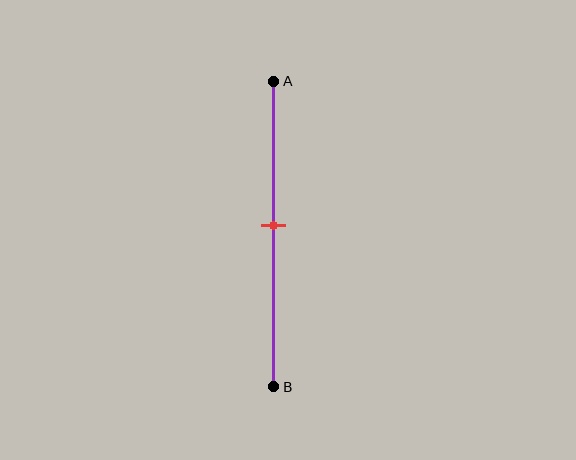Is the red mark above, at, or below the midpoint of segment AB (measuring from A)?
The red mark is approximately at the midpoint of segment AB.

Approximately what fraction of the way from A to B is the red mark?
The red mark is approximately 45% of the way from A to B.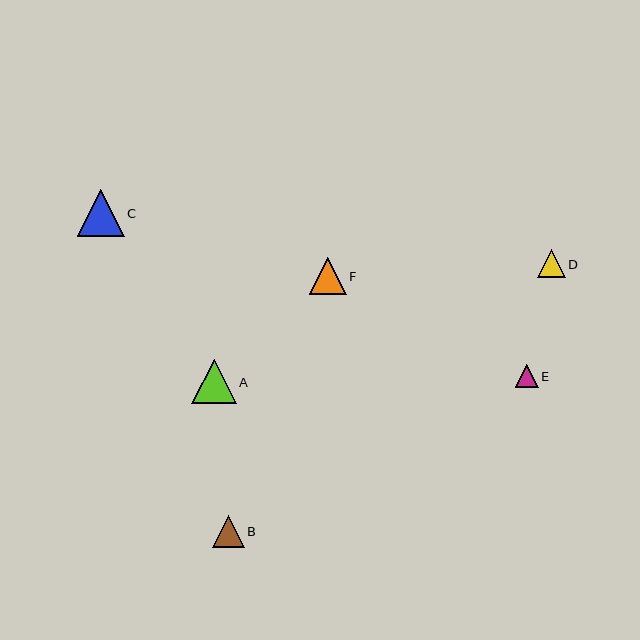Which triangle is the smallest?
Triangle E is the smallest with a size of approximately 23 pixels.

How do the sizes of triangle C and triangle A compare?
Triangle C and triangle A are approximately the same size.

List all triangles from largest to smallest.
From largest to smallest: C, A, F, B, D, E.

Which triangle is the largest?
Triangle C is the largest with a size of approximately 47 pixels.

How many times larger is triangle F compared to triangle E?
Triangle F is approximately 1.6 times the size of triangle E.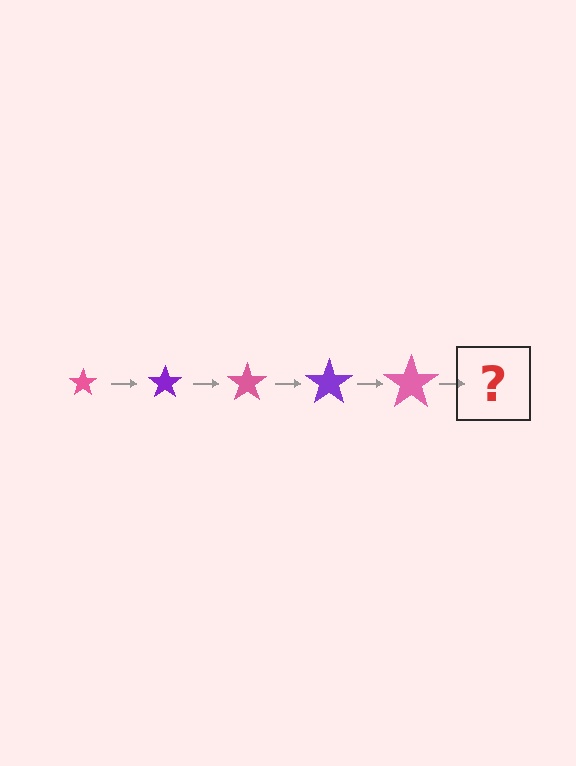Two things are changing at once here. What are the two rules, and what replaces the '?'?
The two rules are that the star grows larger each step and the color cycles through pink and purple. The '?' should be a purple star, larger than the previous one.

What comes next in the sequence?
The next element should be a purple star, larger than the previous one.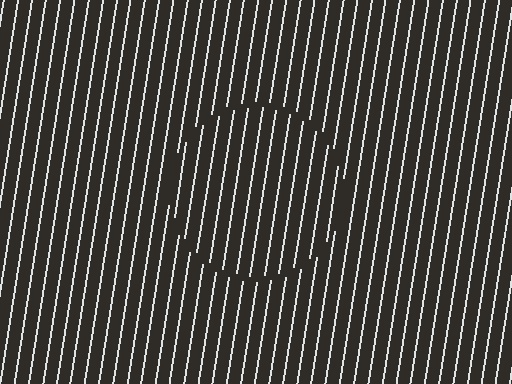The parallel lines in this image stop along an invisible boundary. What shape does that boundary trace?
An illusory circle. The interior of the shape contains the same grating, shifted by half a period — the contour is defined by the phase discontinuity where line-ends from the inner and outer gratings abut.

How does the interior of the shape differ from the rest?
The interior of the shape contains the same grating, shifted by half a period — the contour is defined by the phase discontinuity where line-ends from the inner and outer gratings abut.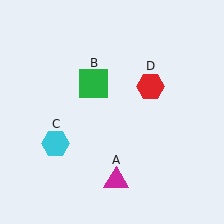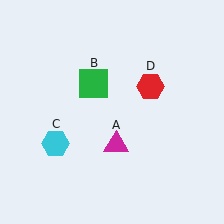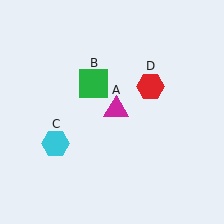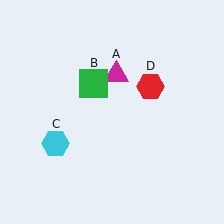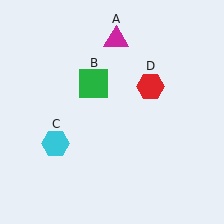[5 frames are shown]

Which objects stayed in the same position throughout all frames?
Green square (object B) and cyan hexagon (object C) and red hexagon (object D) remained stationary.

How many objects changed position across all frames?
1 object changed position: magenta triangle (object A).